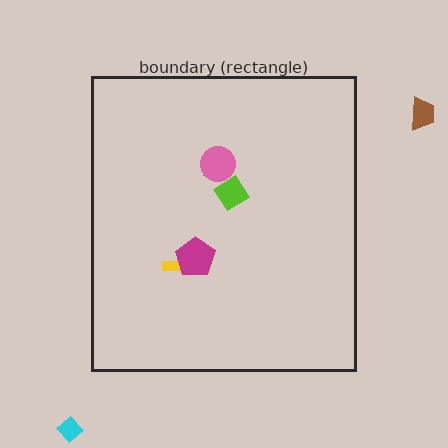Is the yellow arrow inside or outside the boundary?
Inside.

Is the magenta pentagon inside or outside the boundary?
Inside.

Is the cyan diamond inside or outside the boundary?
Outside.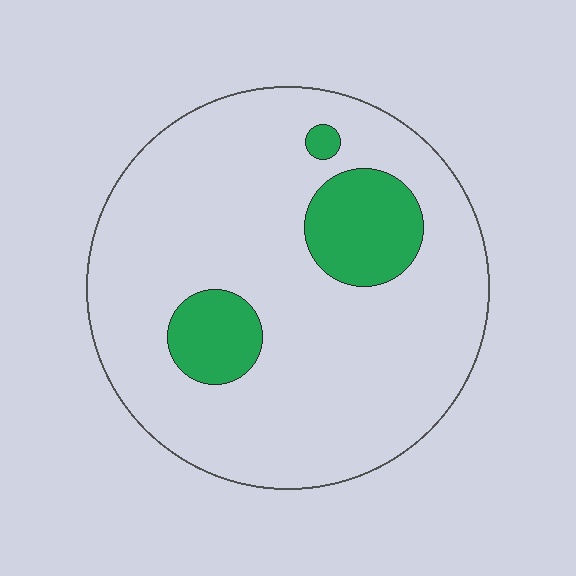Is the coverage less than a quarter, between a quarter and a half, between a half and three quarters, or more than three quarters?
Less than a quarter.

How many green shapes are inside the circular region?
3.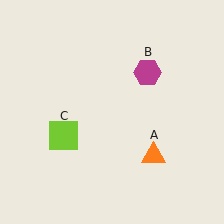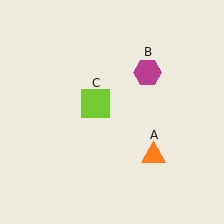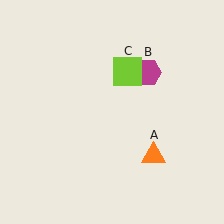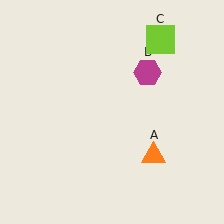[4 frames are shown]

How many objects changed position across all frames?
1 object changed position: lime square (object C).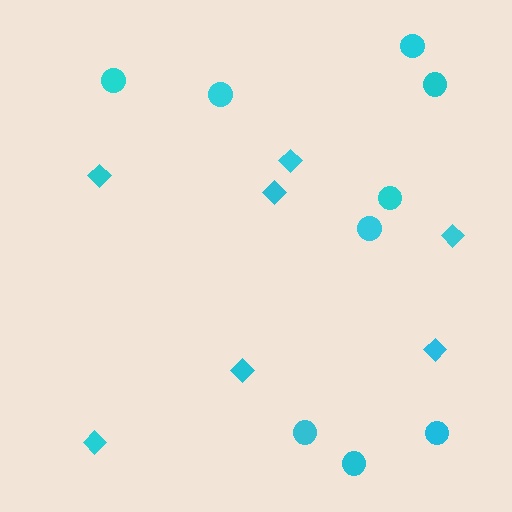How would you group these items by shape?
There are 2 groups: one group of circles (9) and one group of diamonds (7).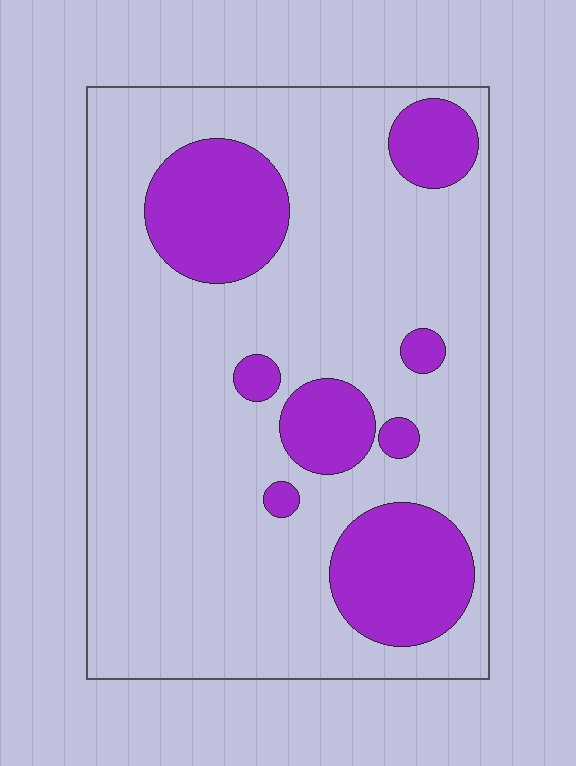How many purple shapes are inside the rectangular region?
8.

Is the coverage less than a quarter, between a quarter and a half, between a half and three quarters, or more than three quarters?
Less than a quarter.